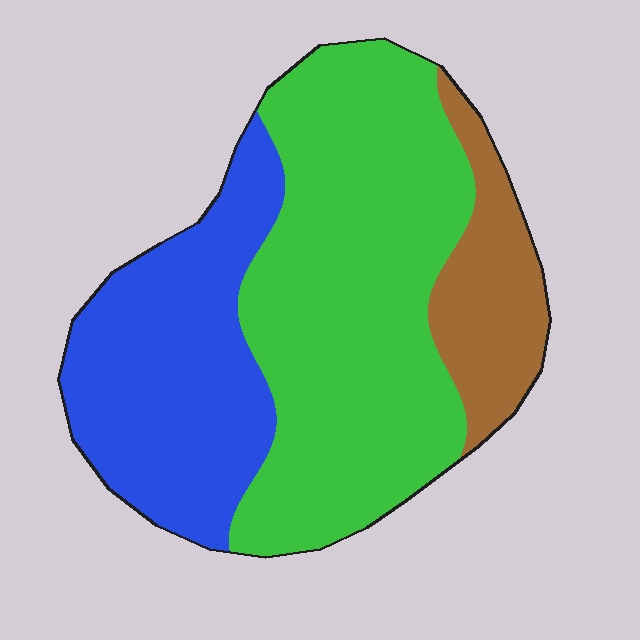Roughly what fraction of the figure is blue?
Blue covers 32% of the figure.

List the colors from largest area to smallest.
From largest to smallest: green, blue, brown.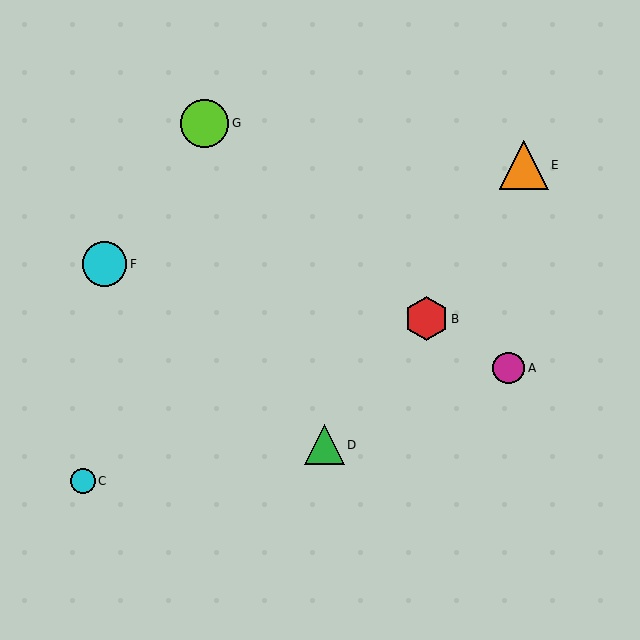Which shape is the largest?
The orange triangle (labeled E) is the largest.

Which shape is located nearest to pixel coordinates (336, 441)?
The green triangle (labeled D) at (324, 445) is nearest to that location.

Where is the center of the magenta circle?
The center of the magenta circle is at (509, 368).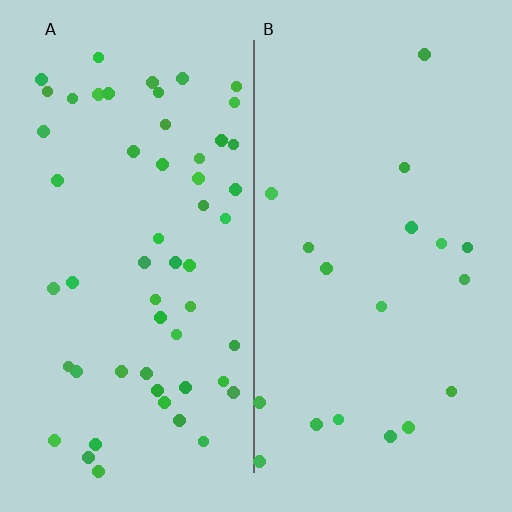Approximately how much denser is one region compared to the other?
Approximately 3.0× — region A over region B.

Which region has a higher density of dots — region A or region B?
A (the left).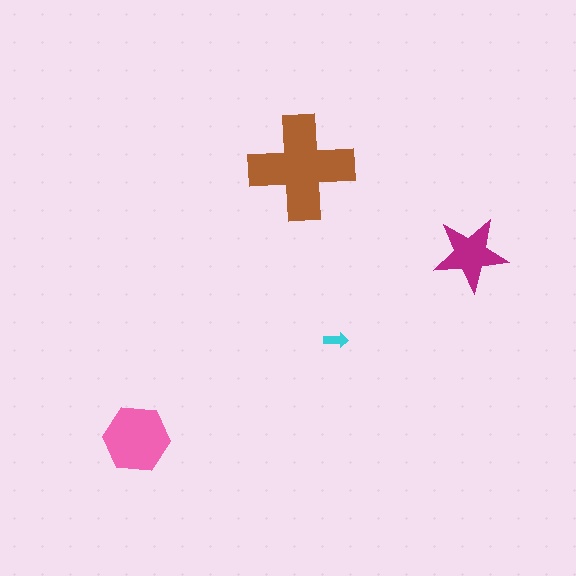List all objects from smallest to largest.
The cyan arrow, the magenta star, the pink hexagon, the brown cross.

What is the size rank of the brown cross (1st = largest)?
1st.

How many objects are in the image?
There are 4 objects in the image.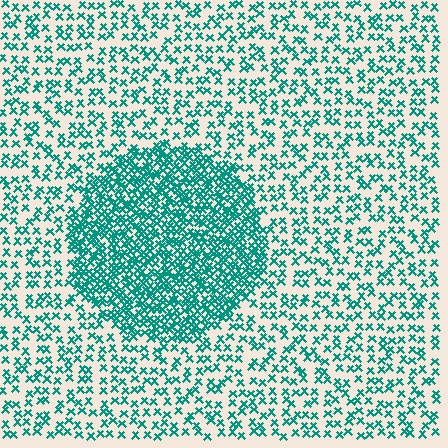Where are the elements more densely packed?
The elements are more densely packed inside the circle boundary.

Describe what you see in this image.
The image contains small teal elements arranged at two different densities. A circle-shaped region is visible where the elements are more densely packed than the surrounding area.